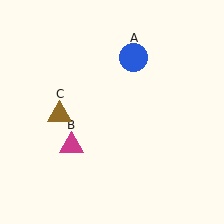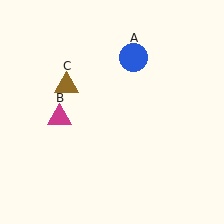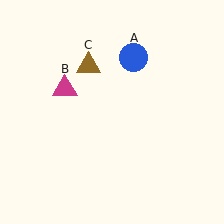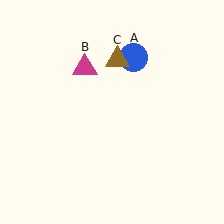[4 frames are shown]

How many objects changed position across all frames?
2 objects changed position: magenta triangle (object B), brown triangle (object C).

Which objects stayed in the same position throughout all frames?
Blue circle (object A) remained stationary.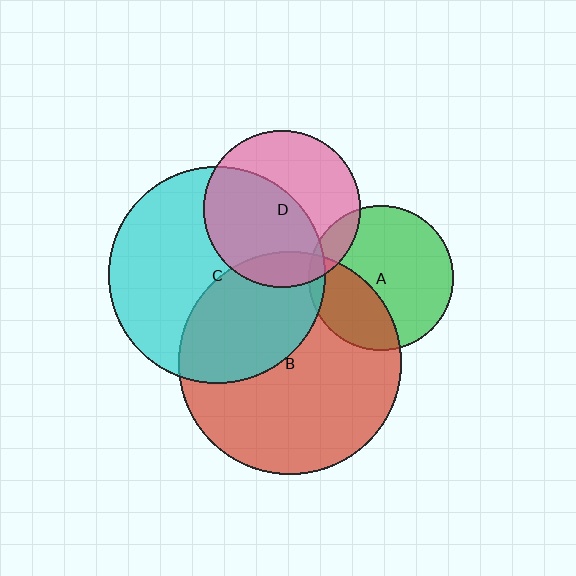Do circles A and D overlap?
Yes.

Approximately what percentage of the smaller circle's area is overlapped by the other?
Approximately 10%.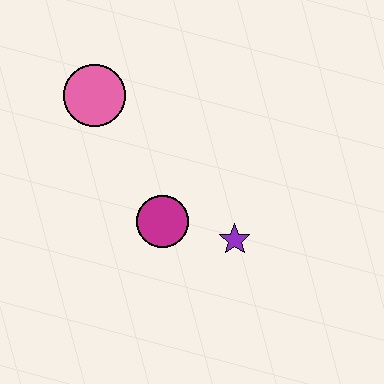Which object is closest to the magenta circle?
The purple star is closest to the magenta circle.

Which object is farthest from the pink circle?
The purple star is farthest from the pink circle.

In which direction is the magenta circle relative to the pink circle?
The magenta circle is below the pink circle.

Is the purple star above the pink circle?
No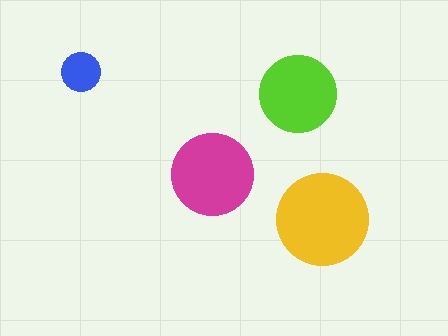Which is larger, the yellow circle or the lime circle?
The yellow one.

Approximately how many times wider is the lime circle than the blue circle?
About 2 times wider.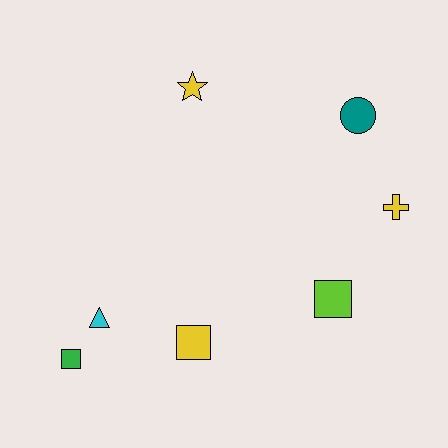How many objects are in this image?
There are 7 objects.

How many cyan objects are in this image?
There is 1 cyan object.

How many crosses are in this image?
There is 1 cross.